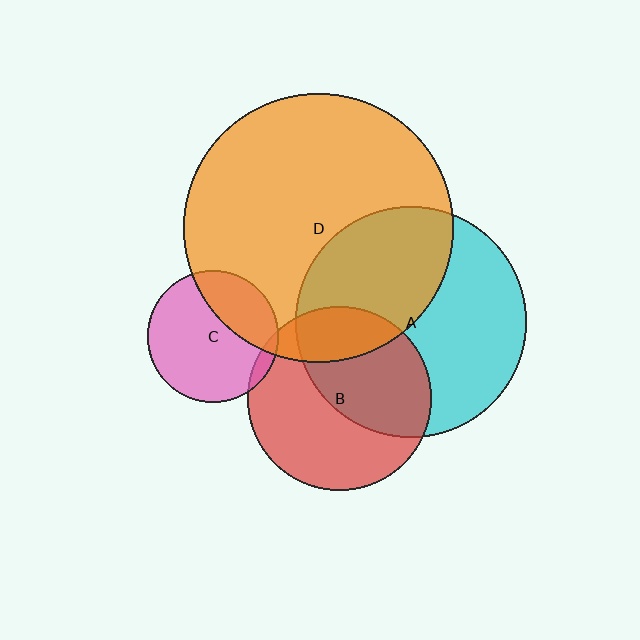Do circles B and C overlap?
Yes.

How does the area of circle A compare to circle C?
Approximately 3.1 times.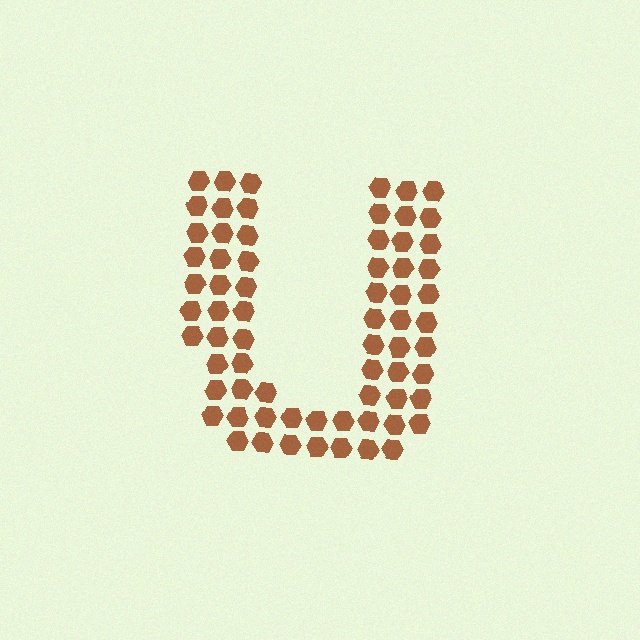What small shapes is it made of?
It is made of small hexagons.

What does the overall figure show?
The overall figure shows the letter U.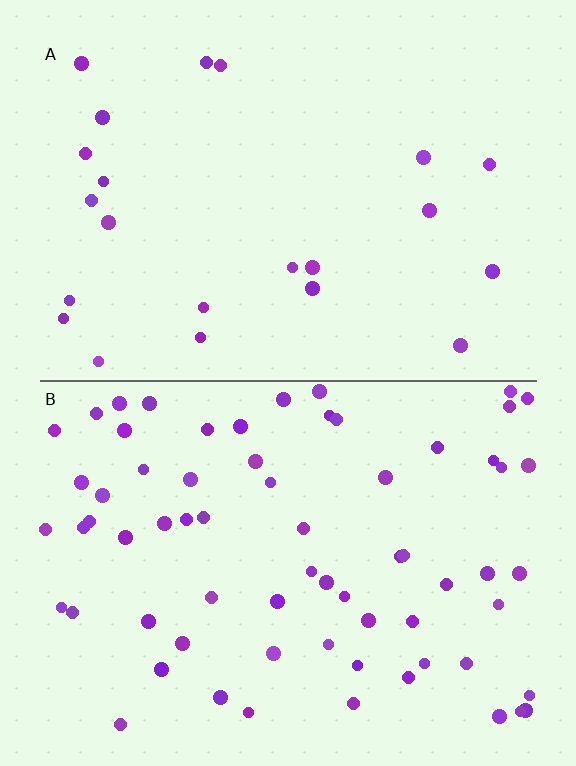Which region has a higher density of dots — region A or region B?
B (the bottom).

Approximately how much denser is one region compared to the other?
Approximately 3.0× — region B over region A.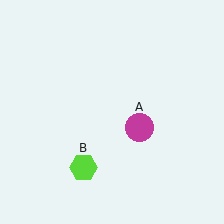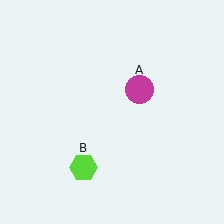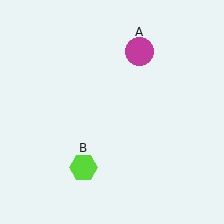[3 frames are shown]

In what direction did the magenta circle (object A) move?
The magenta circle (object A) moved up.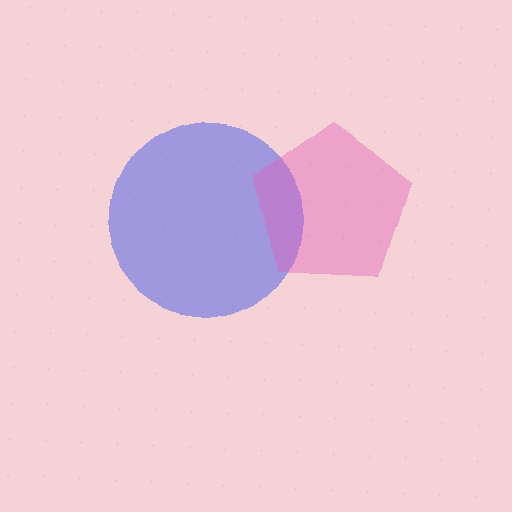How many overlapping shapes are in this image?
There are 2 overlapping shapes in the image.